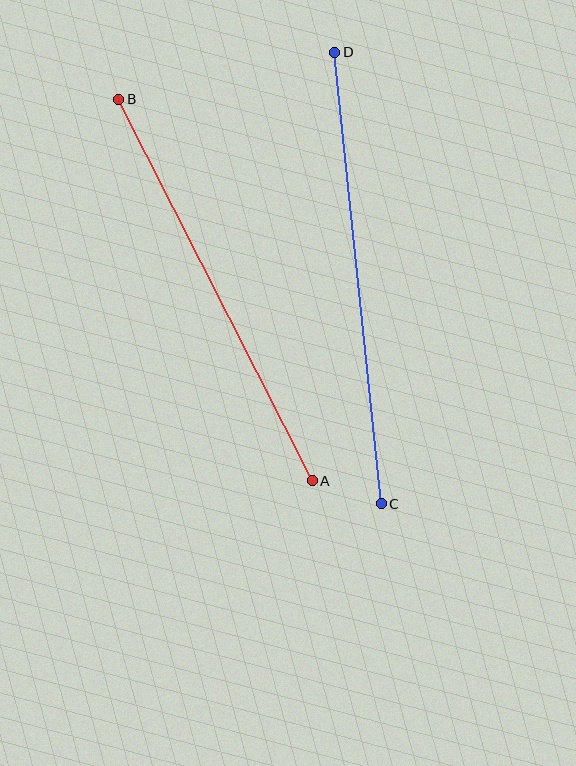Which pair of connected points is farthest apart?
Points C and D are farthest apart.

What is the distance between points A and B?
The distance is approximately 428 pixels.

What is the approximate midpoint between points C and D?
The midpoint is at approximately (358, 278) pixels.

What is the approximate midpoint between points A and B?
The midpoint is at approximately (215, 290) pixels.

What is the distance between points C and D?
The distance is approximately 454 pixels.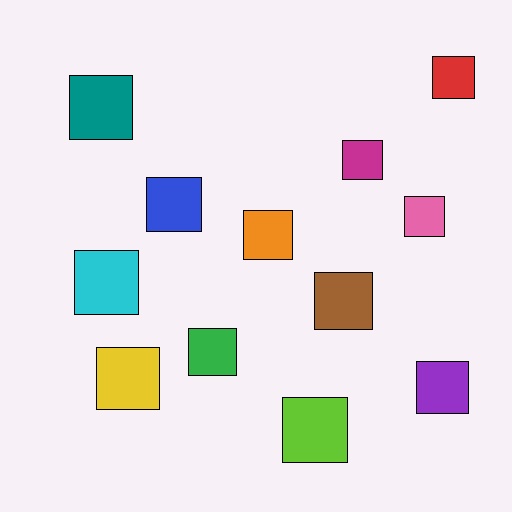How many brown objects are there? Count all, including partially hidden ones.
There is 1 brown object.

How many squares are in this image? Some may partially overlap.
There are 12 squares.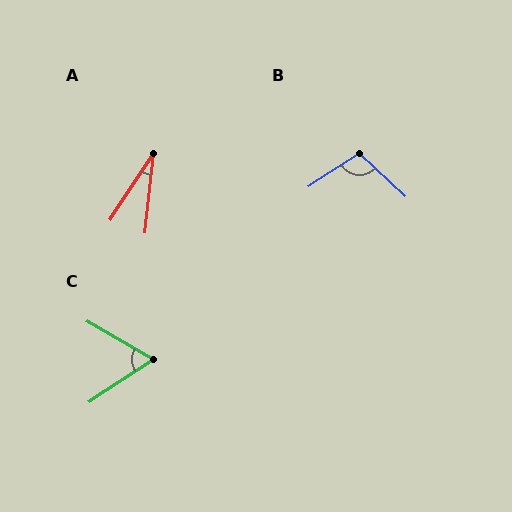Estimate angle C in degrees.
Approximately 64 degrees.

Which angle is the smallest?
A, at approximately 27 degrees.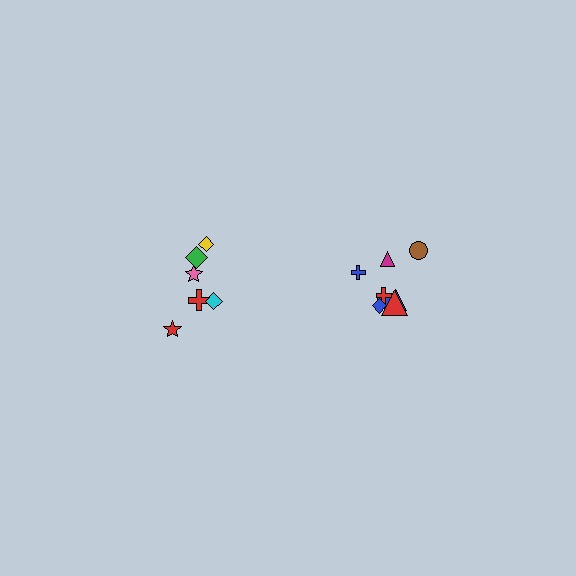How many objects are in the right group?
There are 8 objects.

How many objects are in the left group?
There are 6 objects.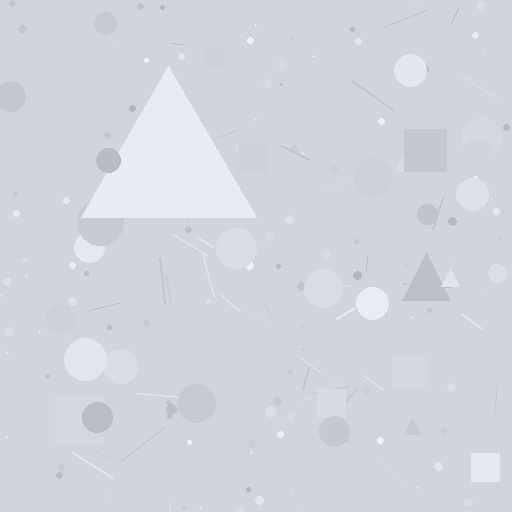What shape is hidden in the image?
A triangle is hidden in the image.